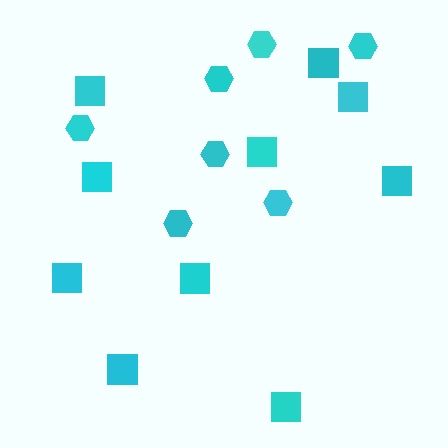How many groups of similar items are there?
There are 2 groups: one group of hexagons (7) and one group of squares (10).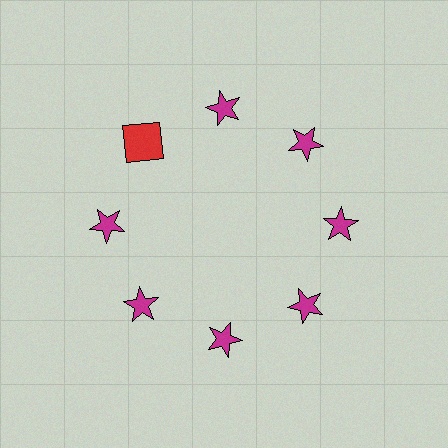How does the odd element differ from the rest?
It differs in both color (red instead of magenta) and shape (square instead of star).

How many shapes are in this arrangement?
There are 8 shapes arranged in a ring pattern.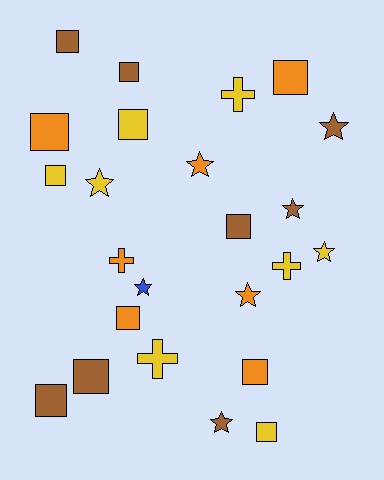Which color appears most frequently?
Brown, with 8 objects.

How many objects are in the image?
There are 24 objects.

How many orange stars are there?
There are 2 orange stars.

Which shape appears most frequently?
Square, with 12 objects.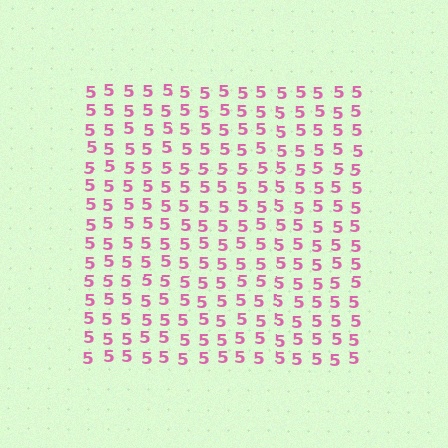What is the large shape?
The large shape is a square.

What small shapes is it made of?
It is made of small digit 5's.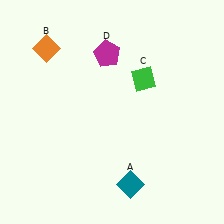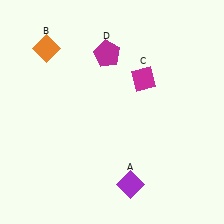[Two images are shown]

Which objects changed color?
A changed from teal to purple. C changed from green to magenta.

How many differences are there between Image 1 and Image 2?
There are 2 differences between the two images.